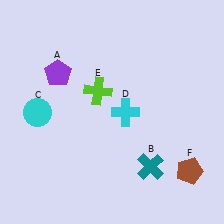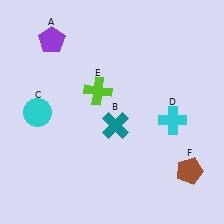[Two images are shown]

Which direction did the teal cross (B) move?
The teal cross (B) moved up.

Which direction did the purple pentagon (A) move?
The purple pentagon (A) moved up.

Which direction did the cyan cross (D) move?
The cyan cross (D) moved right.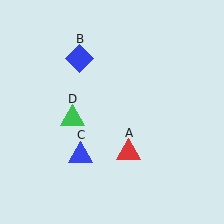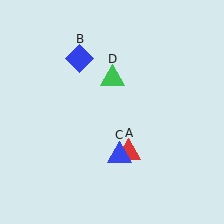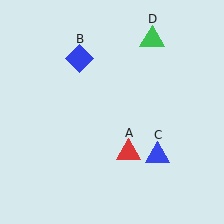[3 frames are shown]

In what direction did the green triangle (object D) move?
The green triangle (object D) moved up and to the right.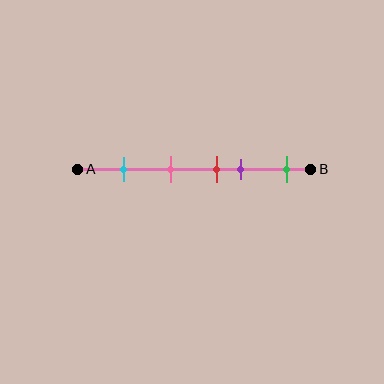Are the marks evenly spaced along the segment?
No, the marks are not evenly spaced.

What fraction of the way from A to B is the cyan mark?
The cyan mark is approximately 20% (0.2) of the way from A to B.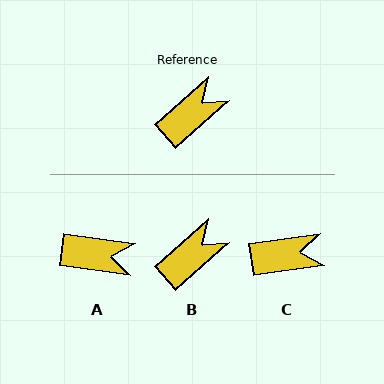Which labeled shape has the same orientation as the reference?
B.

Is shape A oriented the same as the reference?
No, it is off by about 50 degrees.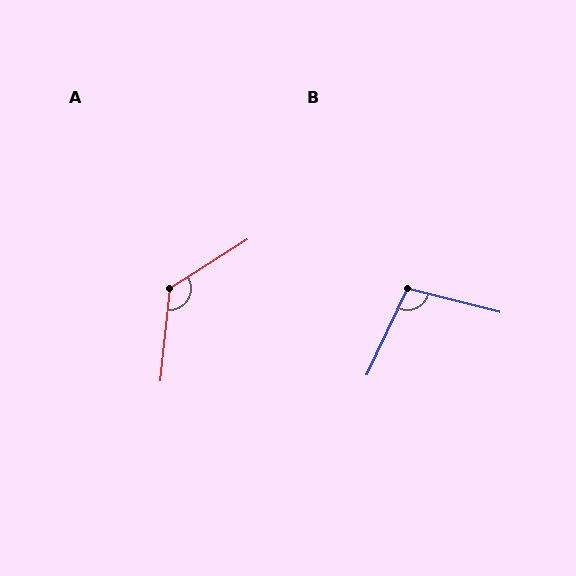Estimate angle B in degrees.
Approximately 101 degrees.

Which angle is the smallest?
B, at approximately 101 degrees.